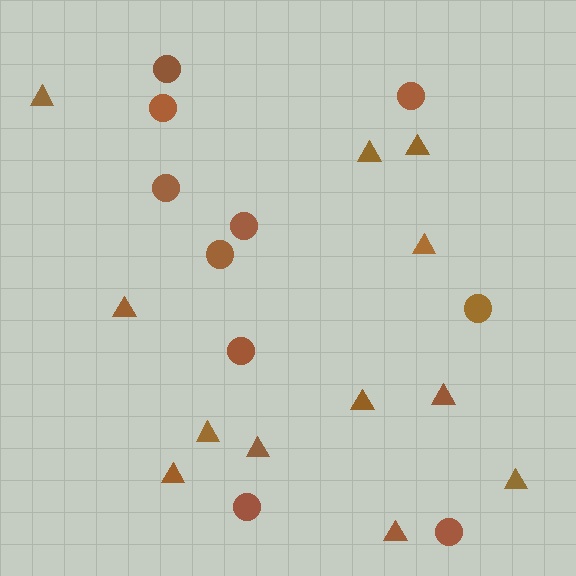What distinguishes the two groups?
There are 2 groups: one group of triangles (12) and one group of circles (10).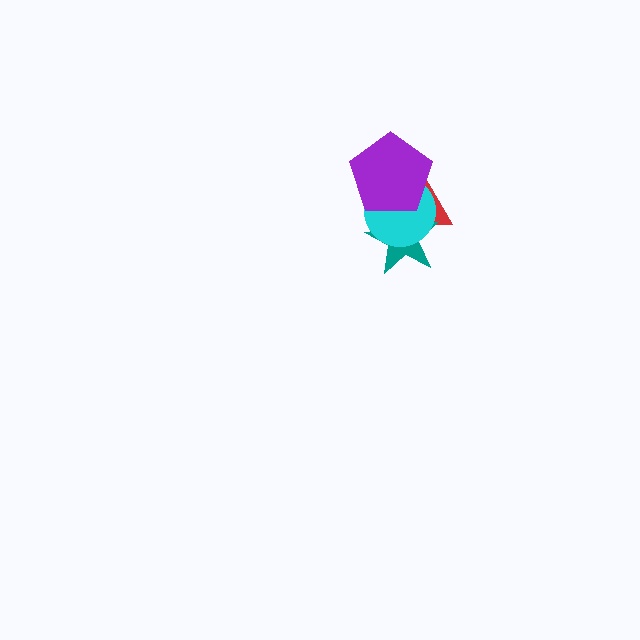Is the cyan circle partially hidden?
Yes, it is partially covered by another shape.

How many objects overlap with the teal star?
3 objects overlap with the teal star.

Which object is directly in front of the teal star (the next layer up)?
The cyan circle is directly in front of the teal star.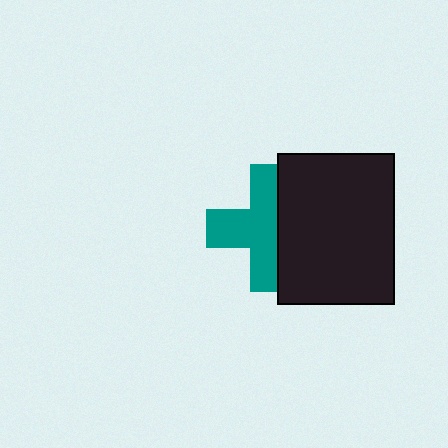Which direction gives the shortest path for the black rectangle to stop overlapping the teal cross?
Moving right gives the shortest separation.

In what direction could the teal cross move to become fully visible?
The teal cross could move left. That would shift it out from behind the black rectangle entirely.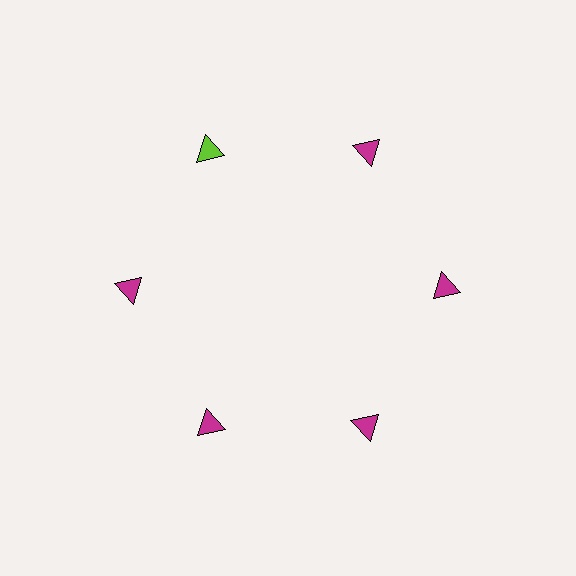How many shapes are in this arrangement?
There are 6 shapes arranged in a ring pattern.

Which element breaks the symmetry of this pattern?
The lime triangle at roughly the 11 o'clock position breaks the symmetry. All other shapes are magenta triangles.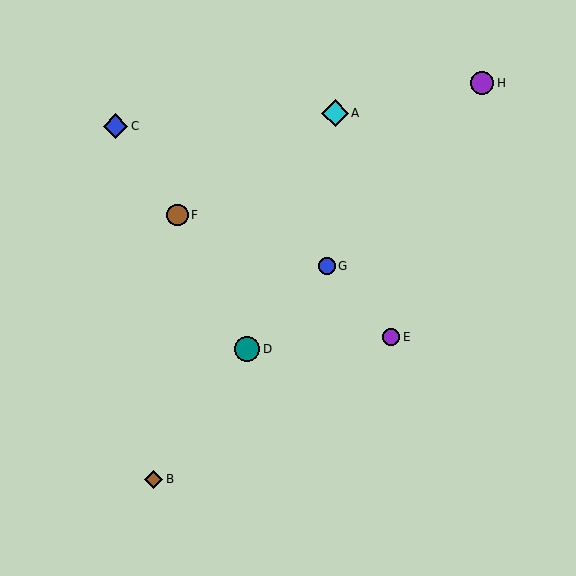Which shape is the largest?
The cyan diamond (labeled A) is the largest.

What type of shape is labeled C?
Shape C is a blue diamond.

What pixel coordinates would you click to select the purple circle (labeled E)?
Click at (391, 337) to select the purple circle E.